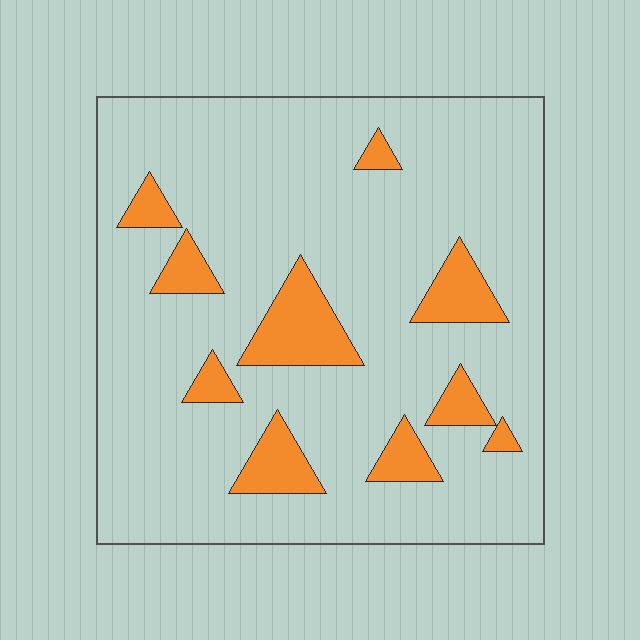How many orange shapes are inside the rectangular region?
10.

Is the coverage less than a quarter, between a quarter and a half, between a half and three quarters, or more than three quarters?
Less than a quarter.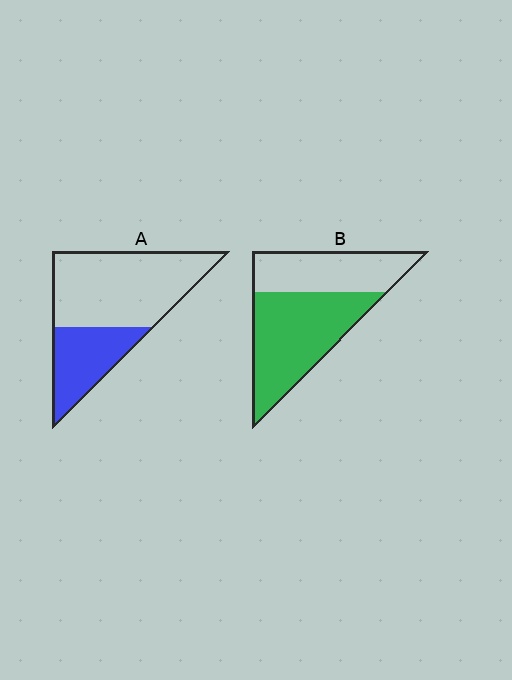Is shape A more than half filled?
No.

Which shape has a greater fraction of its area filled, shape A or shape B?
Shape B.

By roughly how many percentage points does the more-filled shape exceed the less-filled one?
By roughly 25 percentage points (B over A).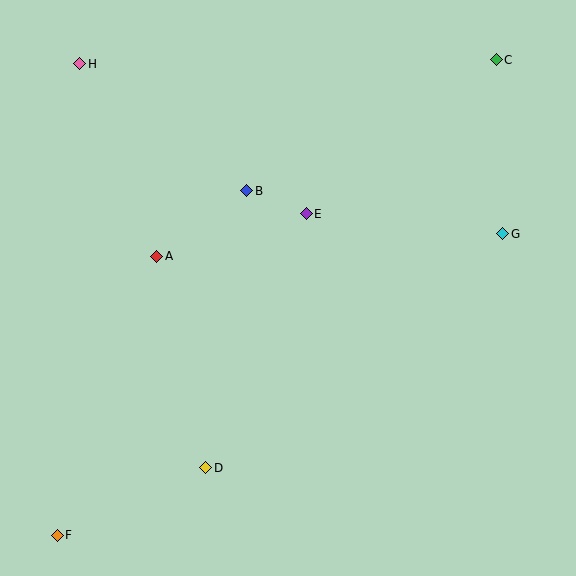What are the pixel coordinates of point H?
Point H is at (80, 64).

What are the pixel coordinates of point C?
Point C is at (496, 60).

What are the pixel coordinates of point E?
Point E is at (306, 214).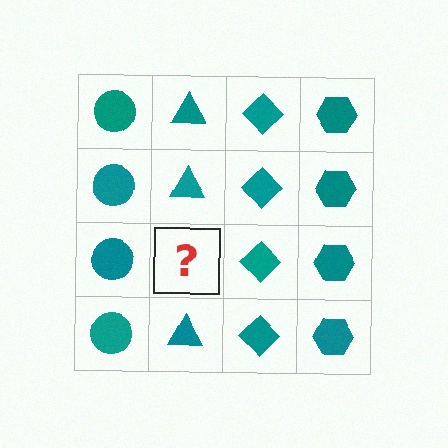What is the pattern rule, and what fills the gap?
The rule is that each column has a consistent shape. The gap should be filled with a teal triangle.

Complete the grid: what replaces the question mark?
The question mark should be replaced with a teal triangle.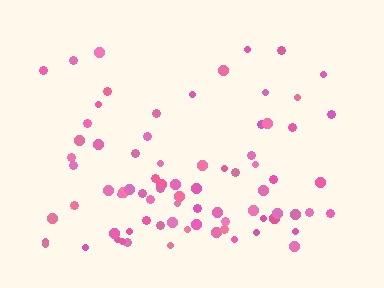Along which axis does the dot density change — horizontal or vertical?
Vertical.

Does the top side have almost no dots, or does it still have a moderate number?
Still a moderate number, just noticeably fewer than the bottom.